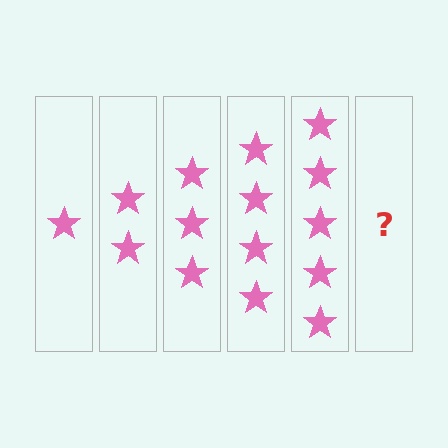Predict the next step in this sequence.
The next step is 6 stars.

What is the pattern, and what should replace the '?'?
The pattern is that each step adds one more star. The '?' should be 6 stars.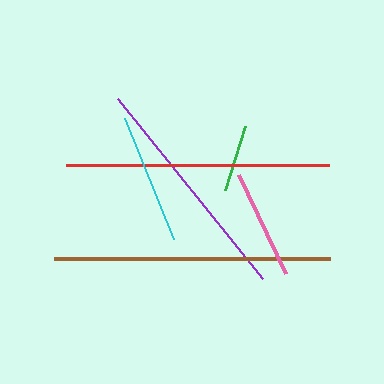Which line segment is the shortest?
The green line is the shortest at approximately 66 pixels.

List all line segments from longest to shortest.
From longest to shortest: brown, red, purple, cyan, pink, green.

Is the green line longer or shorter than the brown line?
The brown line is longer than the green line.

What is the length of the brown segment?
The brown segment is approximately 277 pixels long.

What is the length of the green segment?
The green segment is approximately 66 pixels long.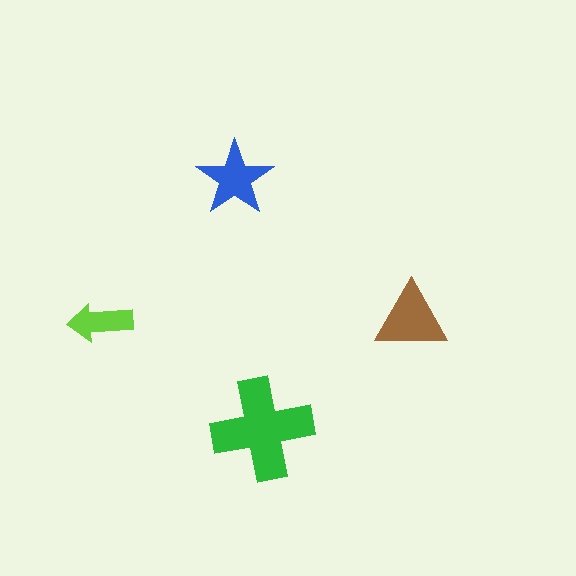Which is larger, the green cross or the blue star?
The green cross.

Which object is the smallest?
The lime arrow.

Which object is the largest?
The green cross.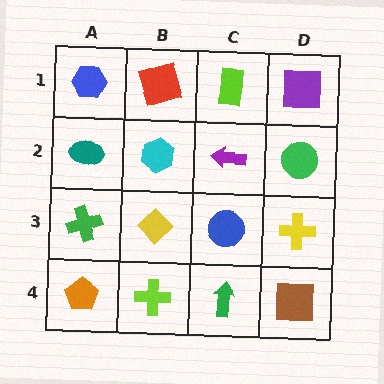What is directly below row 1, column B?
A cyan hexagon.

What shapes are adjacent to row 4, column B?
A yellow diamond (row 3, column B), an orange pentagon (row 4, column A), a green arrow (row 4, column C).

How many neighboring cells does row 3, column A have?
3.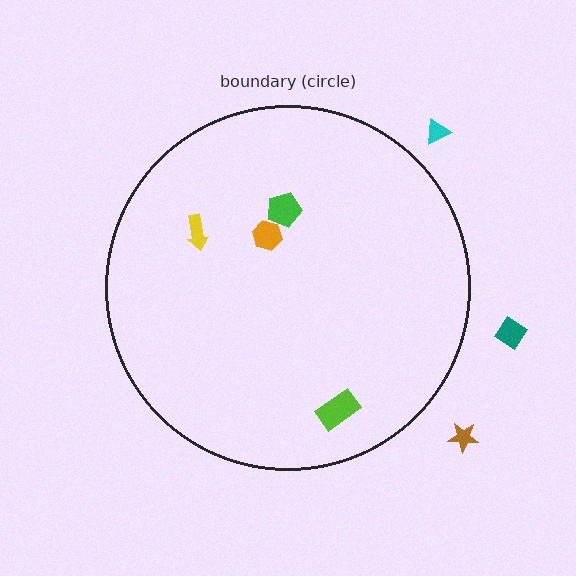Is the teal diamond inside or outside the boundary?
Outside.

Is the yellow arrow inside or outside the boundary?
Inside.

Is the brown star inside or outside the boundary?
Outside.